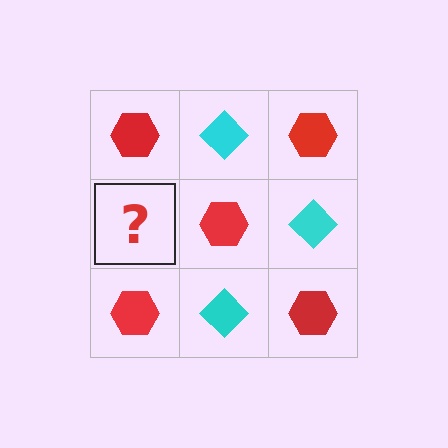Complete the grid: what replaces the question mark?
The question mark should be replaced with a cyan diamond.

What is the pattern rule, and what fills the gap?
The rule is that it alternates red hexagon and cyan diamond in a checkerboard pattern. The gap should be filled with a cyan diamond.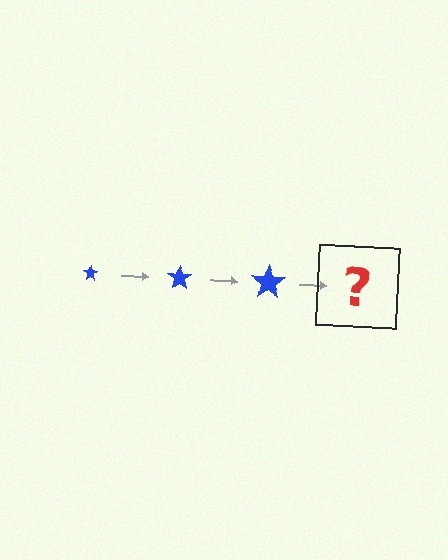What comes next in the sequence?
The next element should be a blue star, larger than the previous one.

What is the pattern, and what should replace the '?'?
The pattern is that the star gets progressively larger each step. The '?' should be a blue star, larger than the previous one.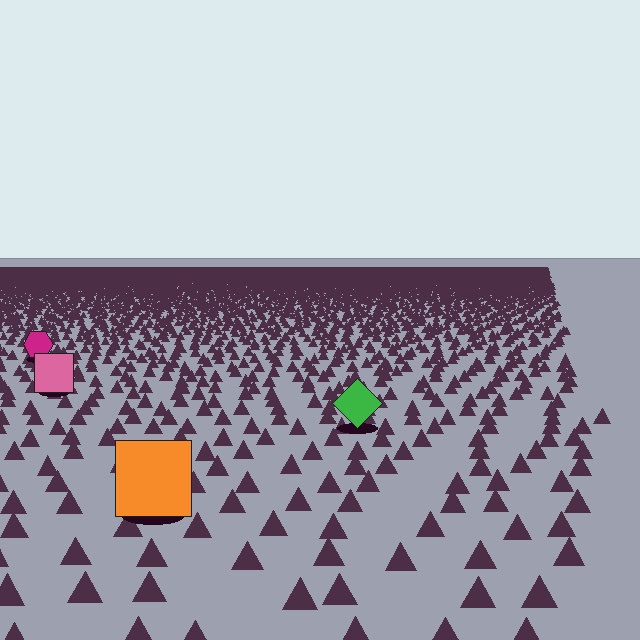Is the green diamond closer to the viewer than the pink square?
Yes. The green diamond is closer — you can tell from the texture gradient: the ground texture is coarser near it.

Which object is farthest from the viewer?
The magenta hexagon is farthest from the viewer. It appears smaller and the ground texture around it is denser.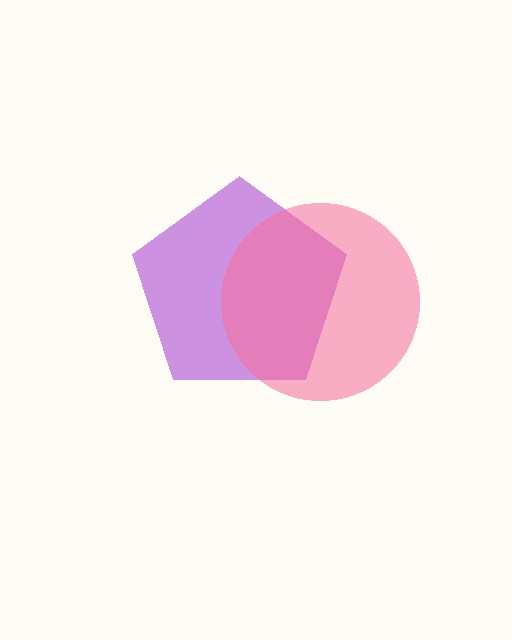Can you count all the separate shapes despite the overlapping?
Yes, there are 2 separate shapes.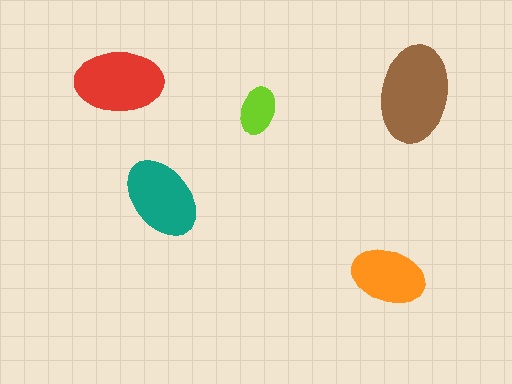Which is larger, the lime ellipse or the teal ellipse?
The teal one.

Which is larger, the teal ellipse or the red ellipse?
The red one.